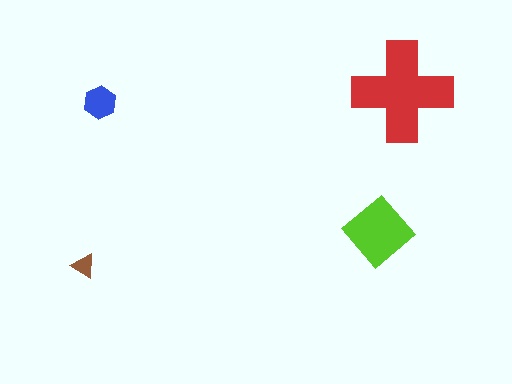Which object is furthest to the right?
The red cross is rightmost.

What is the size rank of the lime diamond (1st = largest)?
2nd.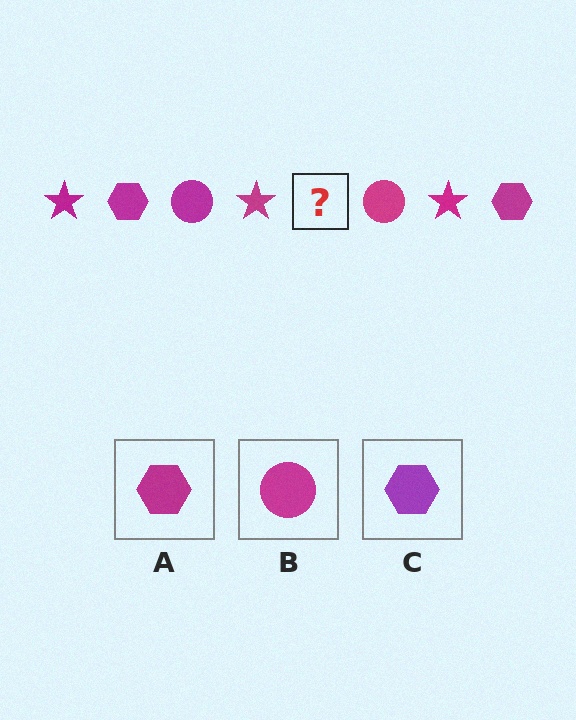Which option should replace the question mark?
Option A.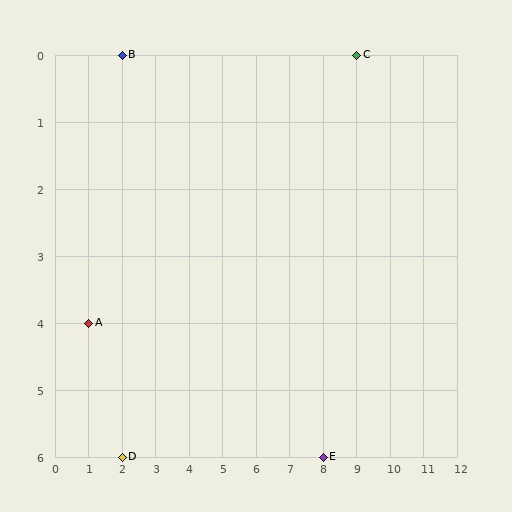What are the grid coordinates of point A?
Point A is at grid coordinates (1, 4).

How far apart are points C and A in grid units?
Points C and A are 8 columns and 4 rows apart (about 8.9 grid units diagonally).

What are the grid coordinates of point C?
Point C is at grid coordinates (9, 0).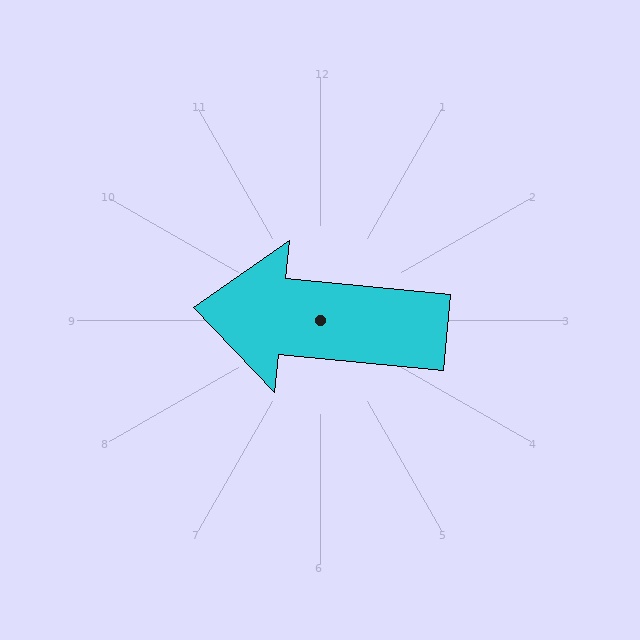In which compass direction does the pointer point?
West.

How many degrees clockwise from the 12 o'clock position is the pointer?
Approximately 276 degrees.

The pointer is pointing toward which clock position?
Roughly 9 o'clock.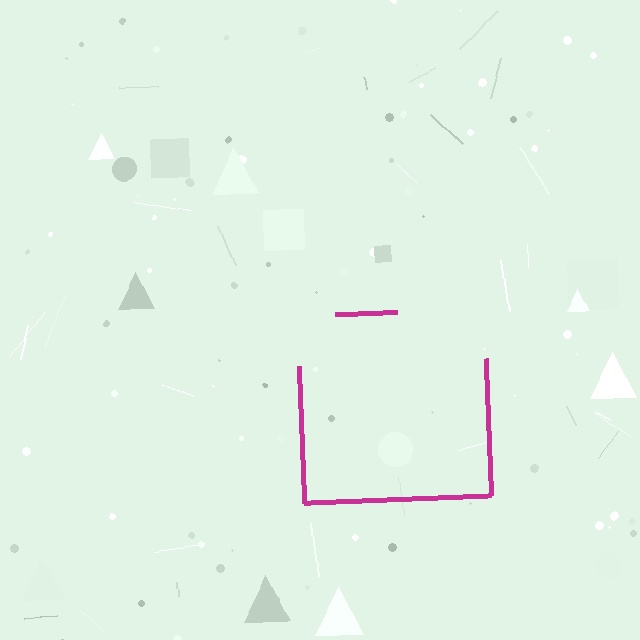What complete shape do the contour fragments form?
The contour fragments form a square.